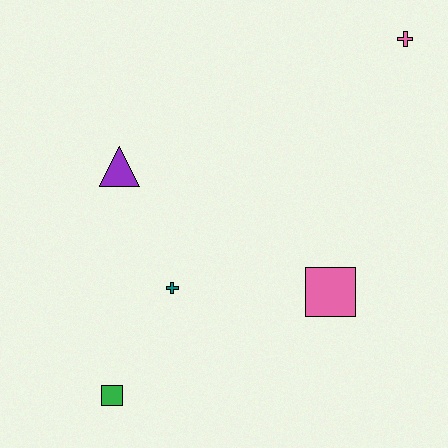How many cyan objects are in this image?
There are no cyan objects.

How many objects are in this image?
There are 5 objects.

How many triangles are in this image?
There is 1 triangle.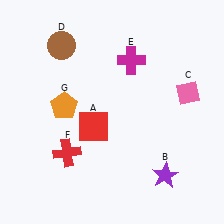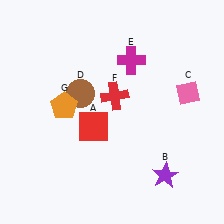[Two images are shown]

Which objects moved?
The objects that moved are: the brown circle (D), the red cross (F).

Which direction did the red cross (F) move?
The red cross (F) moved up.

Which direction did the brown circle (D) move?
The brown circle (D) moved down.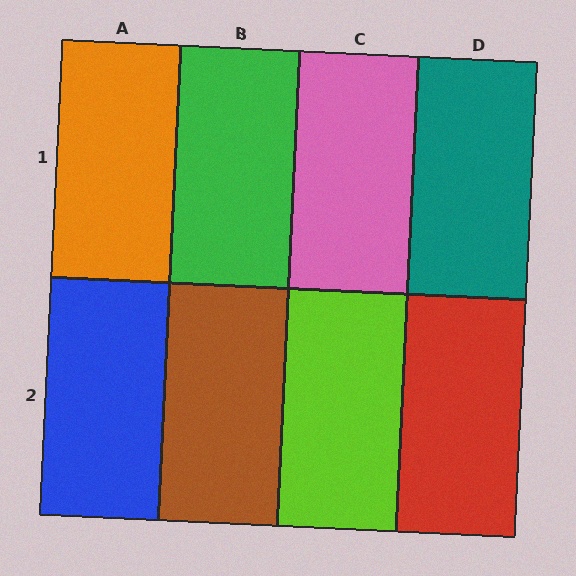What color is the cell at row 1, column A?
Orange.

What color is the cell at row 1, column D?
Teal.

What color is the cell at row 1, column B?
Green.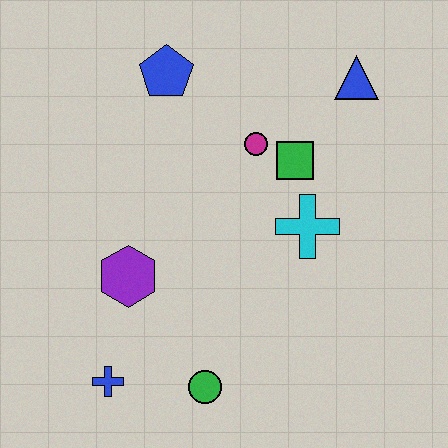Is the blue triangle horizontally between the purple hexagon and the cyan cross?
No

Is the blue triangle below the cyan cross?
No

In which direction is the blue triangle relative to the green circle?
The blue triangle is above the green circle.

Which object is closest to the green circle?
The blue cross is closest to the green circle.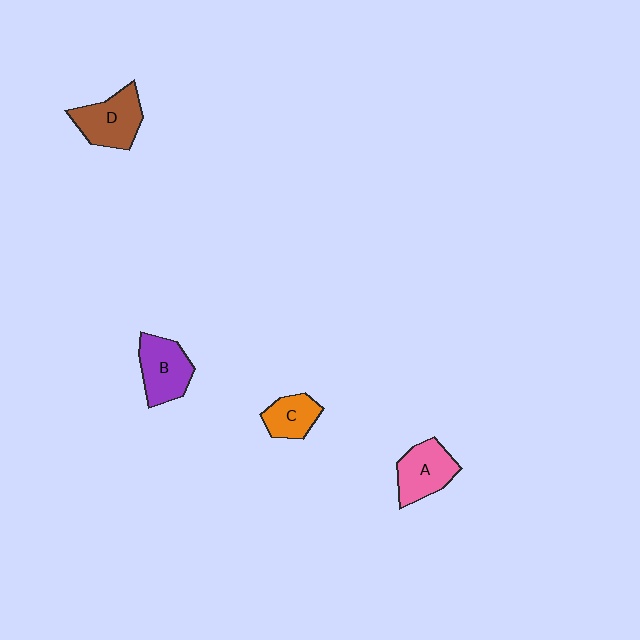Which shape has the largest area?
Shape D (brown).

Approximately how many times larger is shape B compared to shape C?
Approximately 1.4 times.